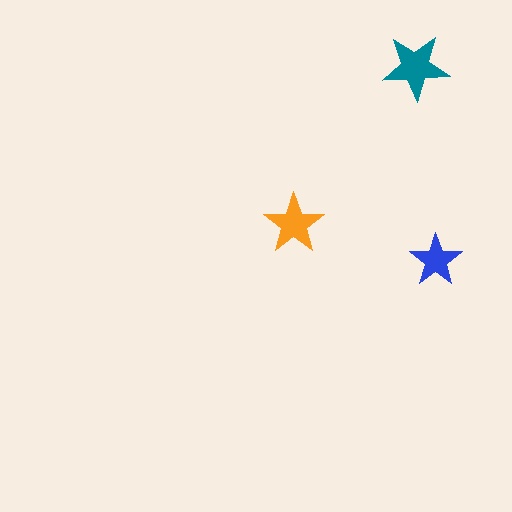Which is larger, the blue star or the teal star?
The teal one.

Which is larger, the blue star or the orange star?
The orange one.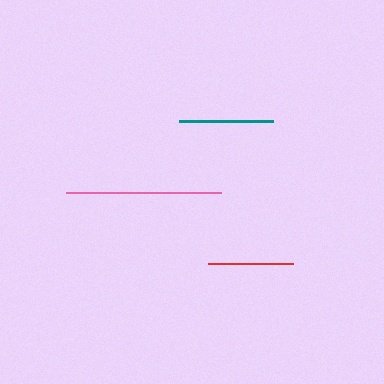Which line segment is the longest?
The pink line is the longest at approximately 155 pixels.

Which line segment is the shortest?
The red line is the shortest at approximately 84 pixels.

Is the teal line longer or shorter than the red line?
The teal line is longer than the red line.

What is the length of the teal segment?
The teal segment is approximately 94 pixels long.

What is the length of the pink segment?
The pink segment is approximately 155 pixels long.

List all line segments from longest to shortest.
From longest to shortest: pink, teal, red.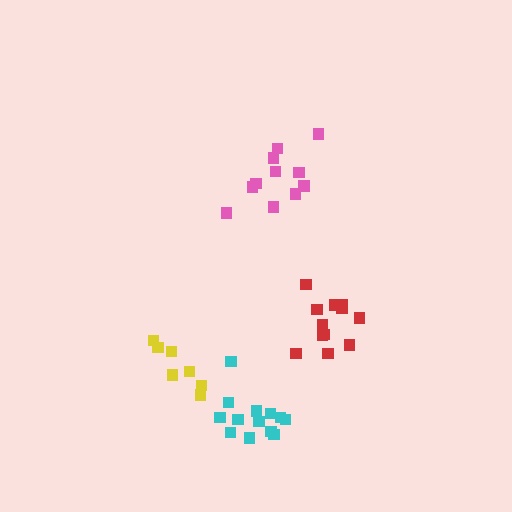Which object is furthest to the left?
The yellow cluster is leftmost.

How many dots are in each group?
Group 1: 11 dots, Group 2: 13 dots, Group 3: 7 dots, Group 4: 12 dots (43 total).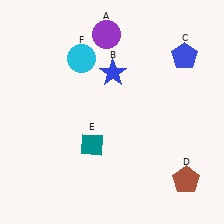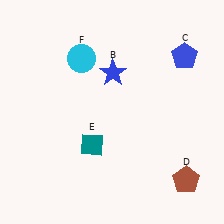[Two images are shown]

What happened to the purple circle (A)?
The purple circle (A) was removed in Image 2. It was in the top-left area of Image 1.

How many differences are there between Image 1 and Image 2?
There is 1 difference between the two images.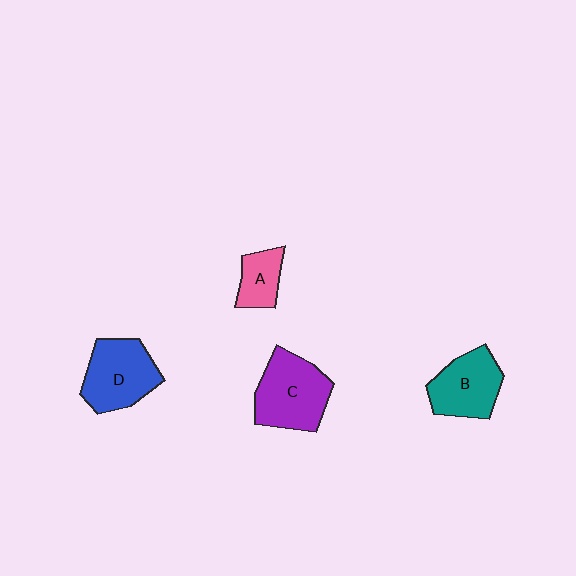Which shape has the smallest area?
Shape A (pink).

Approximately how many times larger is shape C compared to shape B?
Approximately 1.2 times.